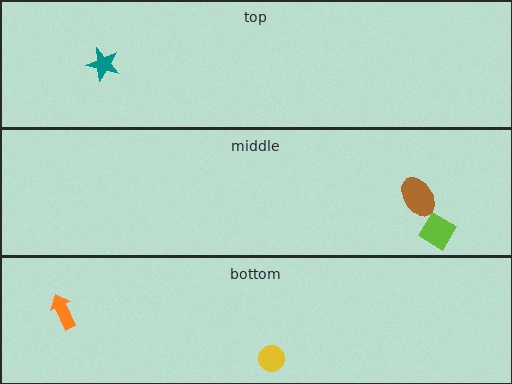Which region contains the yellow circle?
The bottom region.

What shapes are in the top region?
The teal star.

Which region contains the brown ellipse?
The middle region.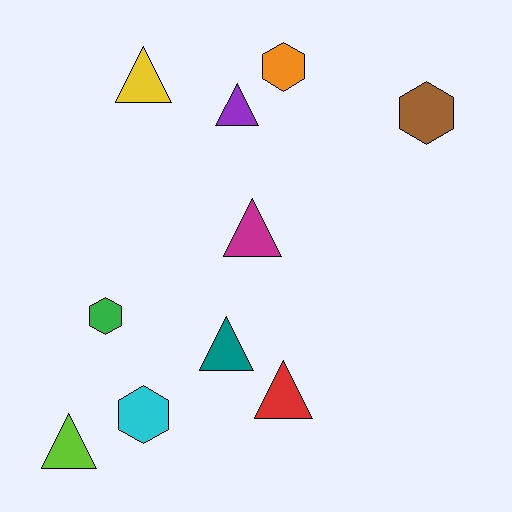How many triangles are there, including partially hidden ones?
There are 6 triangles.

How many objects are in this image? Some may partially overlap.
There are 10 objects.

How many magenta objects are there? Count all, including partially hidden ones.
There is 1 magenta object.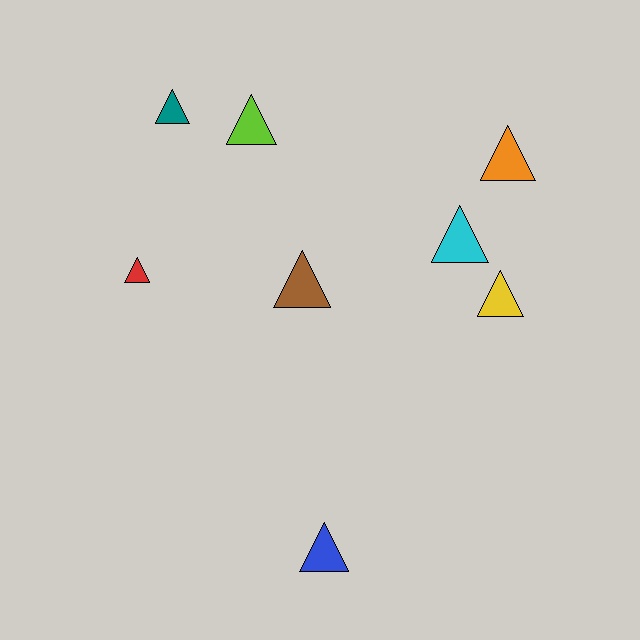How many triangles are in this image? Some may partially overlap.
There are 8 triangles.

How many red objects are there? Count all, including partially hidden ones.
There is 1 red object.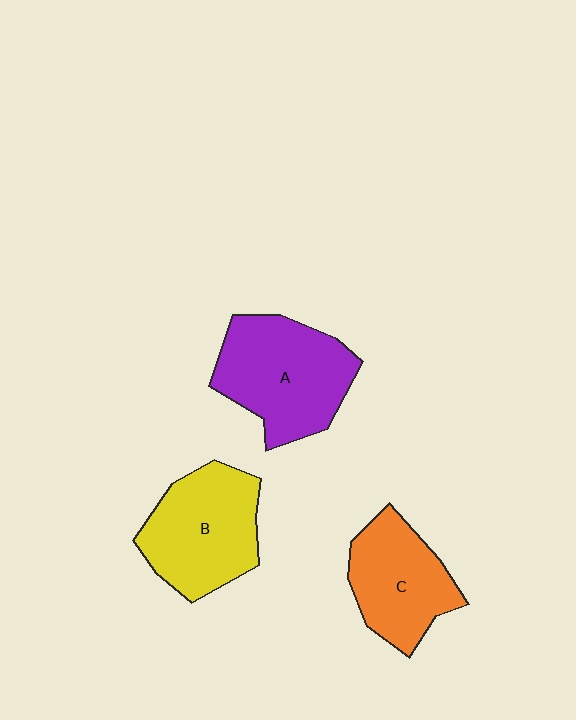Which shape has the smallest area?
Shape C (orange).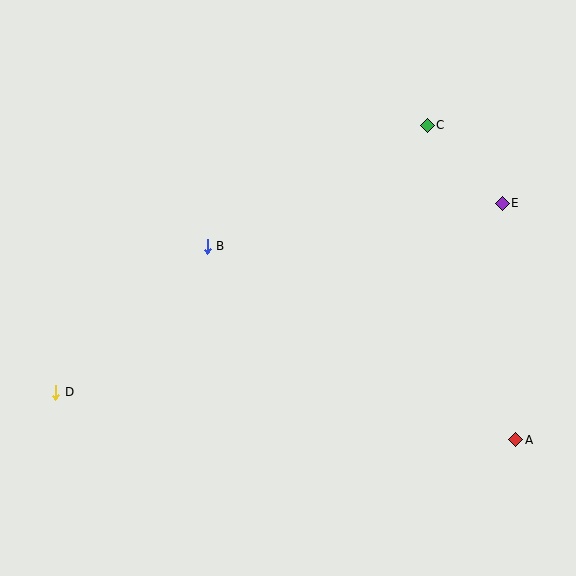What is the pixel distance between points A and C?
The distance between A and C is 327 pixels.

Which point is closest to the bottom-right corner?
Point A is closest to the bottom-right corner.